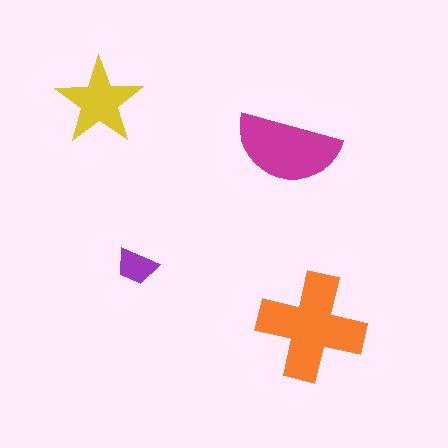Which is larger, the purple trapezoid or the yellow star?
The yellow star.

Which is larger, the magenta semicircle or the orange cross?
The orange cross.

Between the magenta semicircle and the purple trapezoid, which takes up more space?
The magenta semicircle.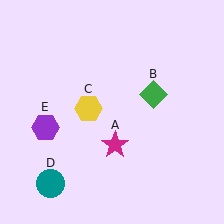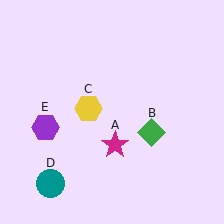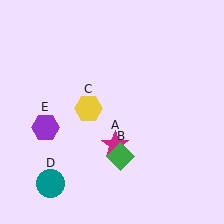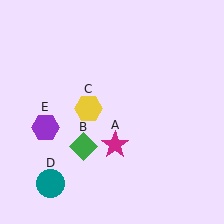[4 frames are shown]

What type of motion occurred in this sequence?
The green diamond (object B) rotated clockwise around the center of the scene.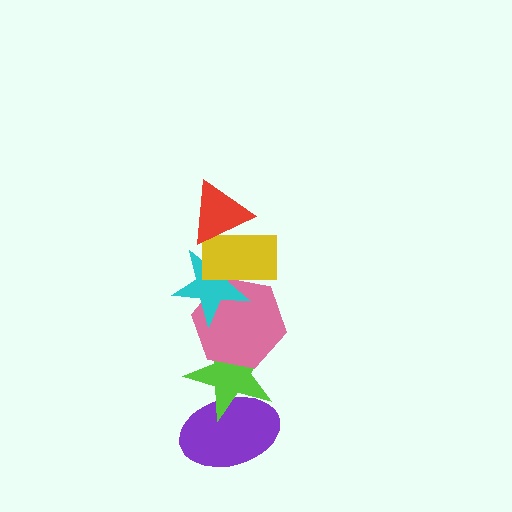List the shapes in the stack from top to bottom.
From top to bottom: the red triangle, the yellow rectangle, the cyan star, the pink hexagon, the lime star, the purple ellipse.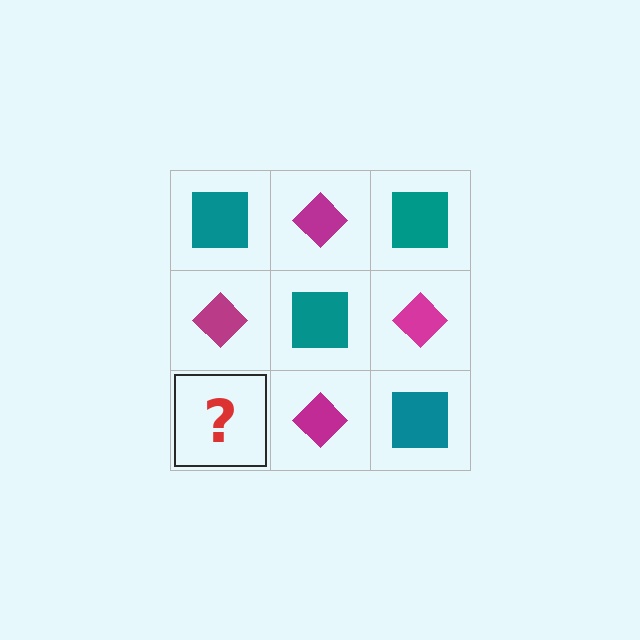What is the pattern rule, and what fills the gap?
The rule is that it alternates teal square and magenta diamond in a checkerboard pattern. The gap should be filled with a teal square.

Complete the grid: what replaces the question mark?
The question mark should be replaced with a teal square.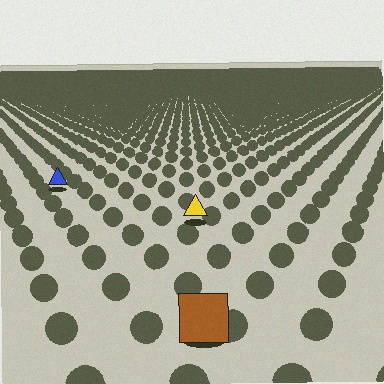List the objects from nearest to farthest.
From nearest to farthest: the brown square, the yellow triangle, the blue triangle.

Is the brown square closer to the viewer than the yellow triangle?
Yes. The brown square is closer — you can tell from the texture gradient: the ground texture is coarser near it.